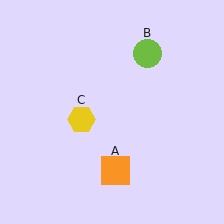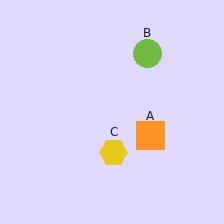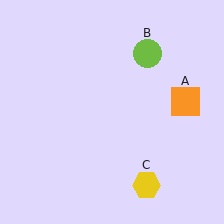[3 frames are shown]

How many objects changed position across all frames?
2 objects changed position: orange square (object A), yellow hexagon (object C).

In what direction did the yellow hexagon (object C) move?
The yellow hexagon (object C) moved down and to the right.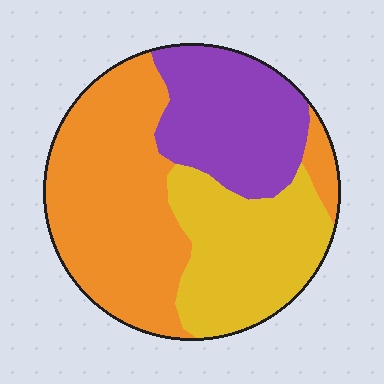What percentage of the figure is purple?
Purple takes up about one quarter (1/4) of the figure.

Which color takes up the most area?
Orange, at roughly 45%.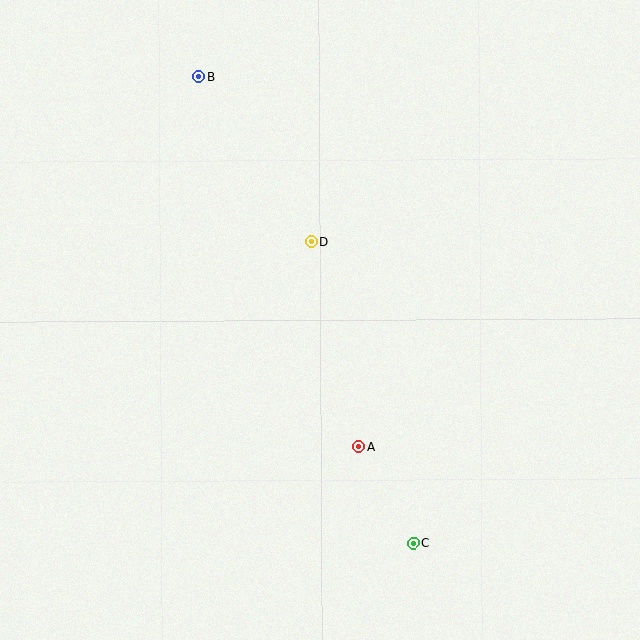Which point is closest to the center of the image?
Point D at (311, 242) is closest to the center.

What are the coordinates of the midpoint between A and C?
The midpoint between A and C is at (386, 495).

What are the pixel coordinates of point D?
Point D is at (311, 242).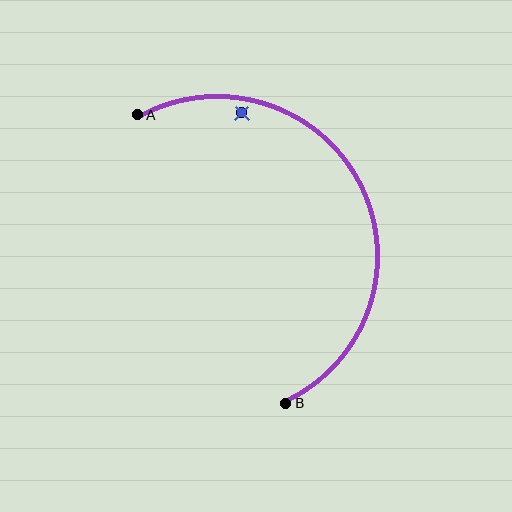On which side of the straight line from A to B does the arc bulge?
The arc bulges to the right of the straight line connecting A and B.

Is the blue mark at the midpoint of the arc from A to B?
No — the blue mark does not lie on the arc at all. It sits slightly inside the curve.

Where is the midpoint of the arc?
The arc midpoint is the point on the curve farthest from the straight line joining A and B. It sits to the right of that line.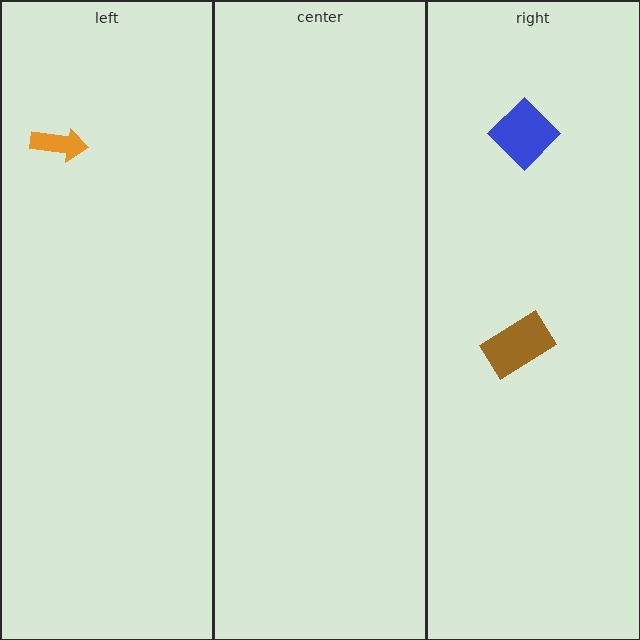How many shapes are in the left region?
1.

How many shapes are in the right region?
2.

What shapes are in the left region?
The orange arrow.